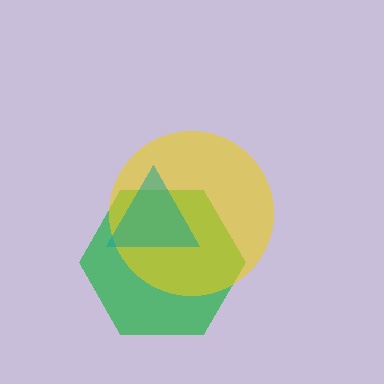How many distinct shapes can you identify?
There are 3 distinct shapes: a green hexagon, a yellow circle, a teal triangle.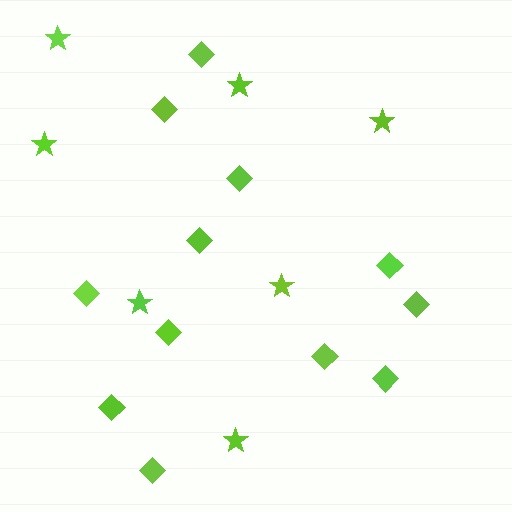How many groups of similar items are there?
There are 2 groups: one group of diamonds (12) and one group of stars (7).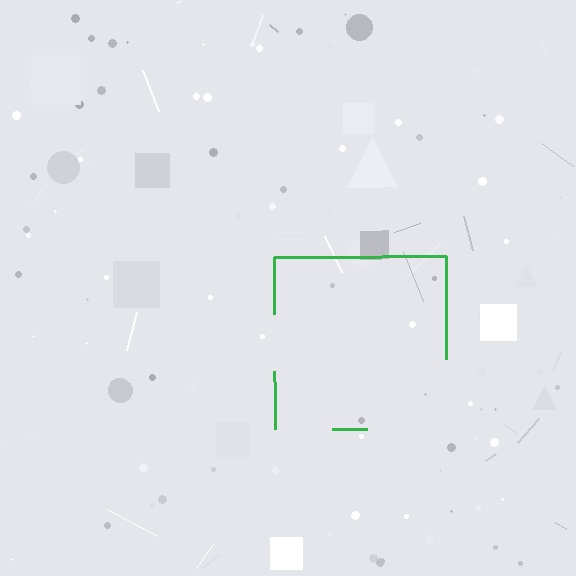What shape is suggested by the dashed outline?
The dashed outline suggests a square.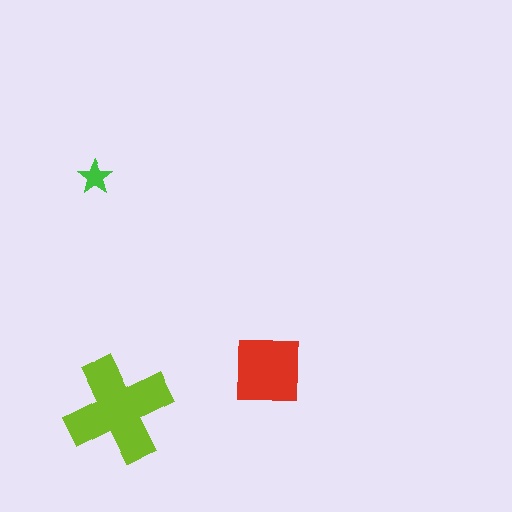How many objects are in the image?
There are 3 objects in the image.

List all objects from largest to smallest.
The lime cross, the red square, the green star.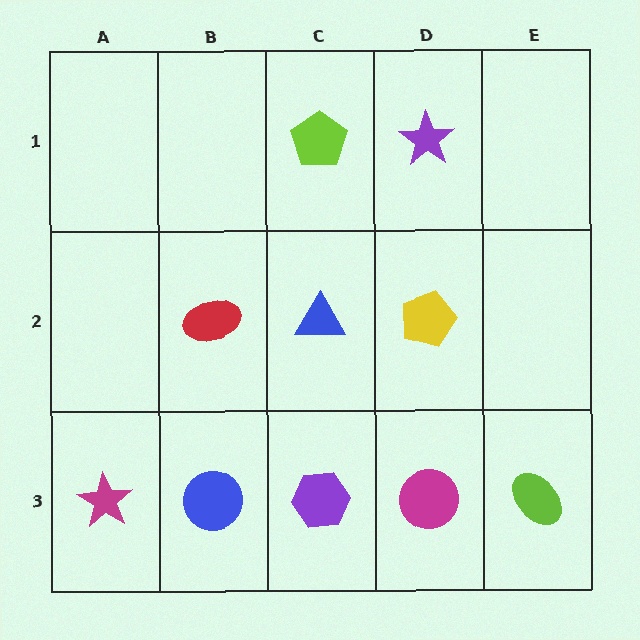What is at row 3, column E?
A lime ellipse.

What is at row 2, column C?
A blue triangle.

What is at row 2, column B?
A red ellipse.